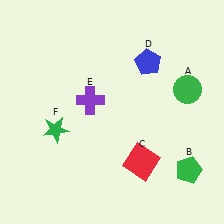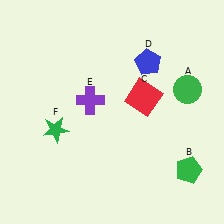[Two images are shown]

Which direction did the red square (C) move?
The red square (C) moved up.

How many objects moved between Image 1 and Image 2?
1 object moved between the two images.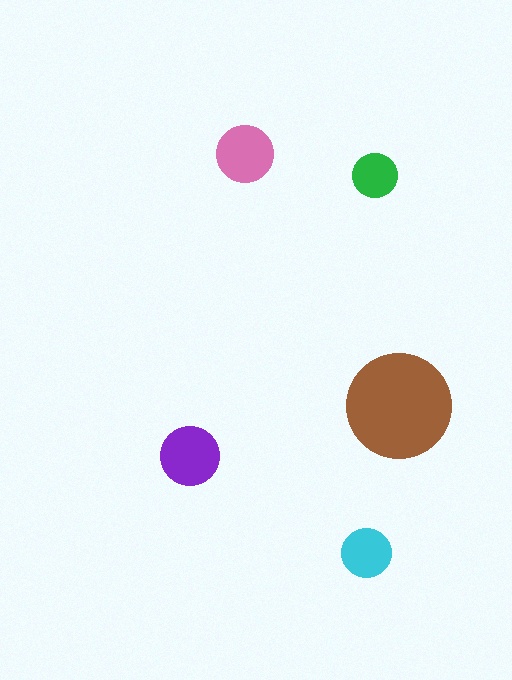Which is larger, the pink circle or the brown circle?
The brown one.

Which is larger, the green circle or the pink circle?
The pink one.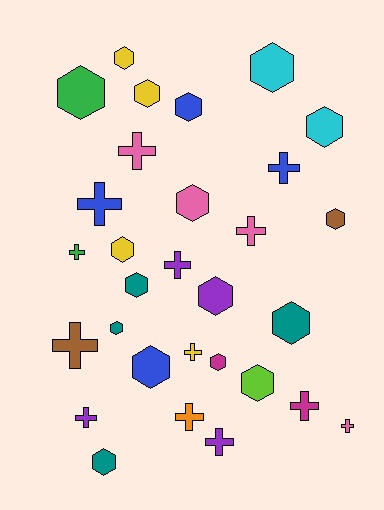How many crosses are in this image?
There are 13 crosses.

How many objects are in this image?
There are 30 objects.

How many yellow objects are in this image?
There are 4 yellow objects.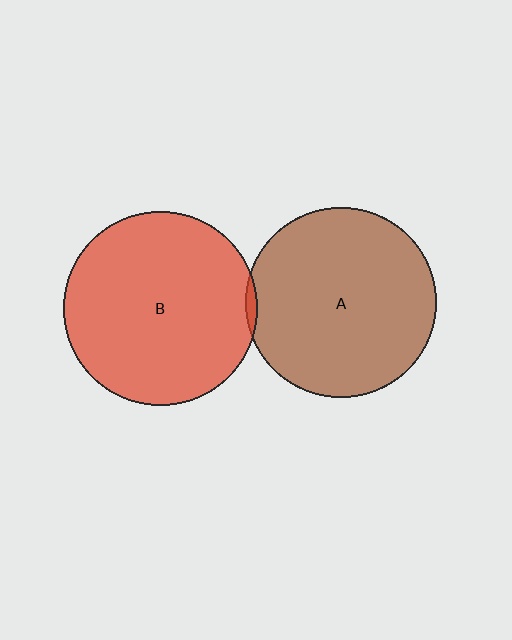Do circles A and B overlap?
Yes.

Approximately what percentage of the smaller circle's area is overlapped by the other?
Approximately 5%.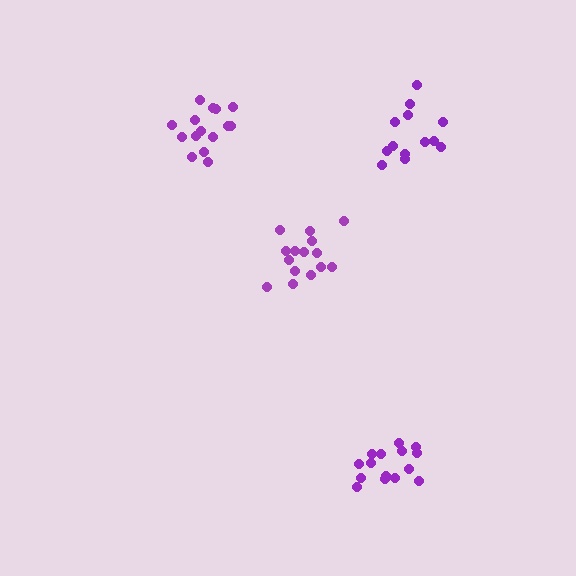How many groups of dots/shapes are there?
There are 4 groups.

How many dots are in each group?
Group 1: 15 dots, Group 2: 15 dots, Group 3: 13 dots, Group 4: 15 dots (58 total).